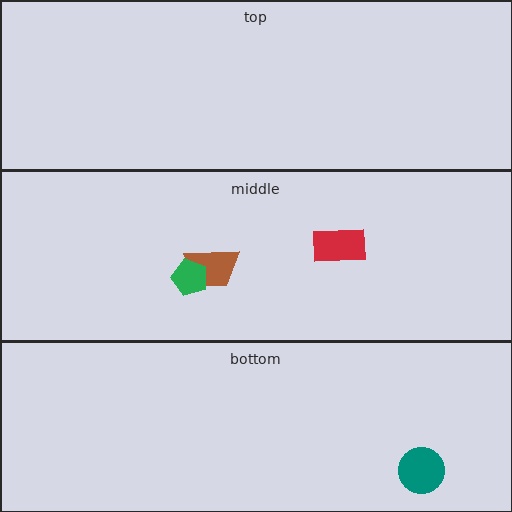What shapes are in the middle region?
The red rectangle, the brown trapezoid, the green pentagon.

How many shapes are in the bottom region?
1.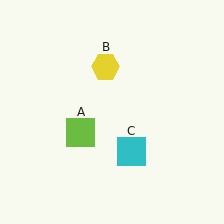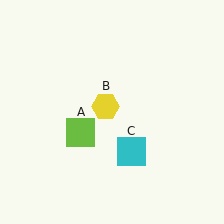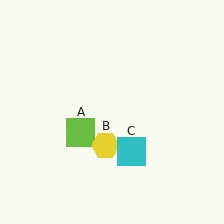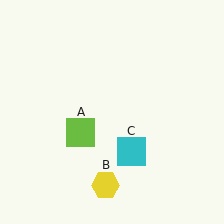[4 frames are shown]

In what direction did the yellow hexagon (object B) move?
The yellow hexagon (object B) moved down.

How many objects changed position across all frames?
1 object changed position: yellow hexagon (object B).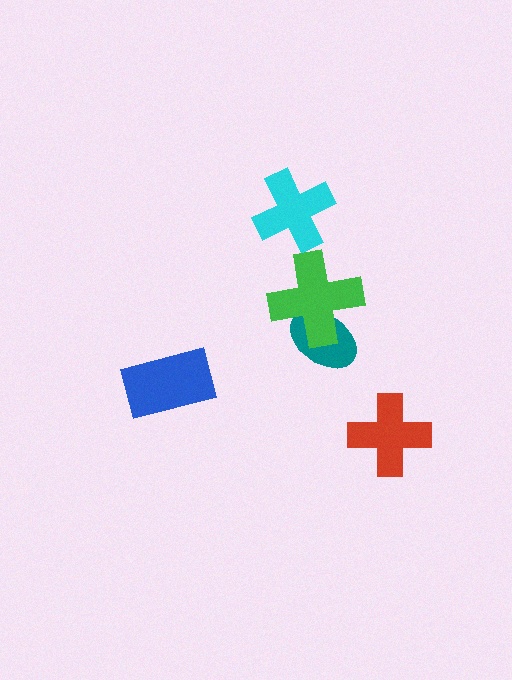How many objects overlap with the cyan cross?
0 objects overlap with the cyan cross.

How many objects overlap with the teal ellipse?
1 object overlaps with the teal ellipse.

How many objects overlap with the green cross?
1 object overlaps with the green cross.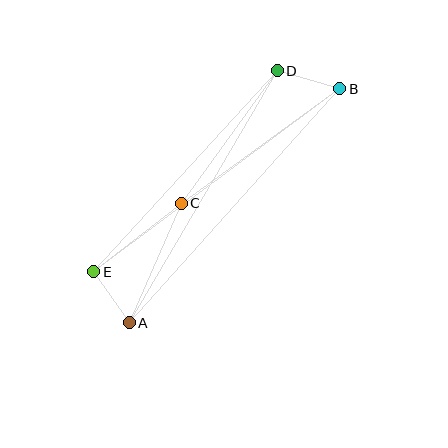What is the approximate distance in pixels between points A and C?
The distance between A and C is approximately 131 pixels.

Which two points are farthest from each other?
Points A and B are farthest from each other.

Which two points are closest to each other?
Points A and E are closest to each other.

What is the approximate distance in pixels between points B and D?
The distance between B and D is approximately 65 pixels.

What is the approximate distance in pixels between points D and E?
The distance between D and E is approximately 272 pixels.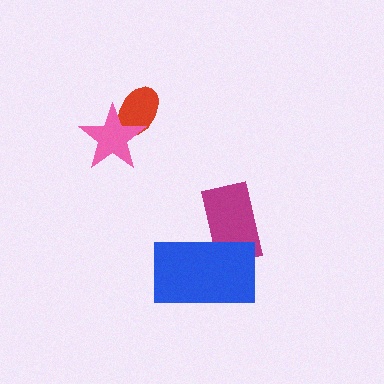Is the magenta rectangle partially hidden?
Yes, it is partially covered by another shape.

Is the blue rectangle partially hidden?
No, no other shape covers it.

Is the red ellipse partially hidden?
Yes, it is partially covered by another shape.